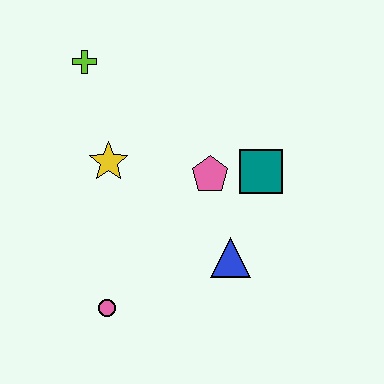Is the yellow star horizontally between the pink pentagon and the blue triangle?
No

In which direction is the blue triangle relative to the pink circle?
The blue triangle is to the right of the pink circle.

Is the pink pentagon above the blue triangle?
Yes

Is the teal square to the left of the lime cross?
No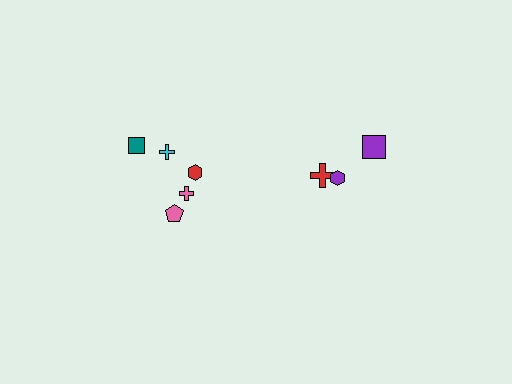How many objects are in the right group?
There are 3 objects.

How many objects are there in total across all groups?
There are 8 objects.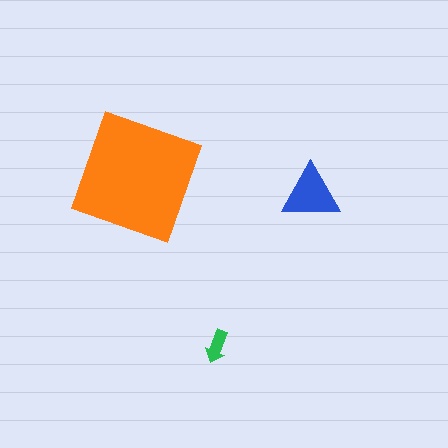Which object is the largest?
The orange square.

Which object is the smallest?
The green arrow.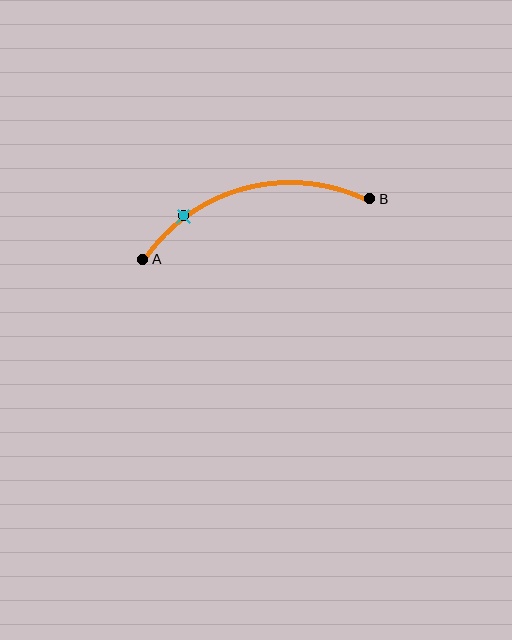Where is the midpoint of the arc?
The arc midpoint is the point on the curve farthest from the straight line joining A and B. It sits above that line.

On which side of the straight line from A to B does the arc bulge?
The arc bulges above the straight line connecting A and B.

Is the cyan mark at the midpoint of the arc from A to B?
No. The cyan mark lies on the arc but is closer to endpoint A. The arc midpoint would be at the point on the curve equidistant along the arc from both A and B.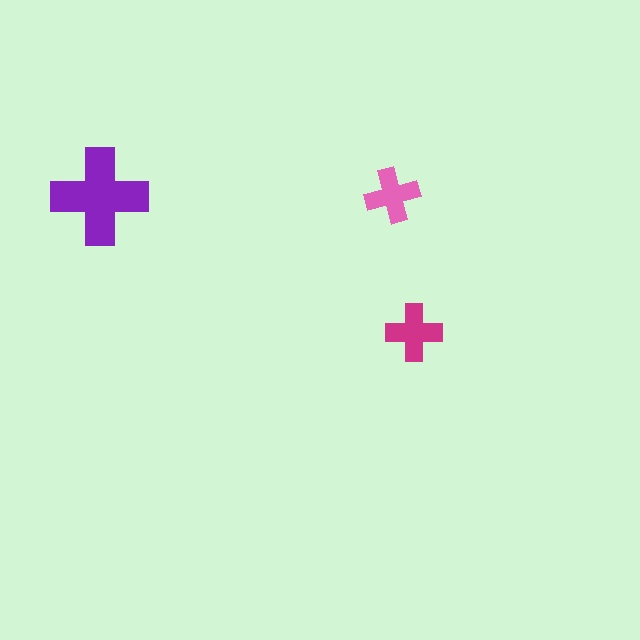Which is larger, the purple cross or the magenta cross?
The purple one.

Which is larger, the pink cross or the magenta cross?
The magenta one.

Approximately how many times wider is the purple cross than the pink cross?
About 2 times wider.